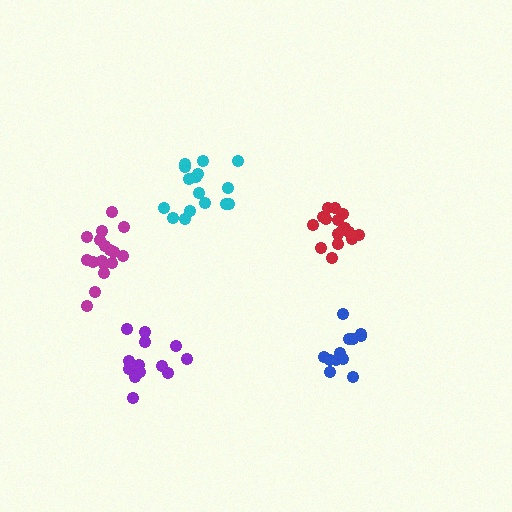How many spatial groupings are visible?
There are 5 spatial groupings.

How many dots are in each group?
Group 1: 12 dots, Group 2: 16 dots, Group 3: 17 dots, Group 4: 13 dots, Group 5: 16 dots (74 total).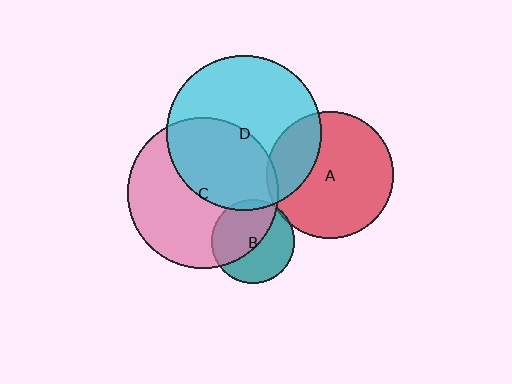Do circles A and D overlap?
Yes.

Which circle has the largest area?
Circle D (cyan).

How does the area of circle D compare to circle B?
Approximately 3.4 times.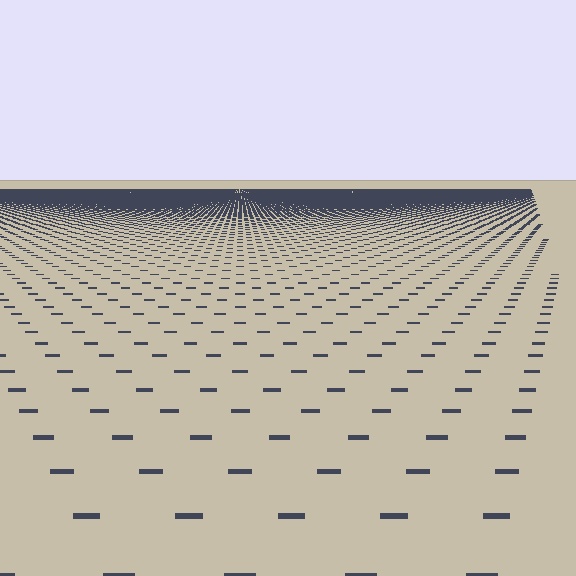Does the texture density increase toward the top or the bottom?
Density increases toward the top.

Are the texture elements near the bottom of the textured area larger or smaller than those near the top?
Larger. Near the bottom, elements are closer to the viewer and appear at a bigger on-screen size.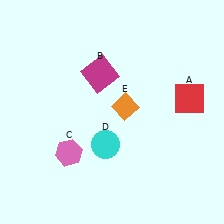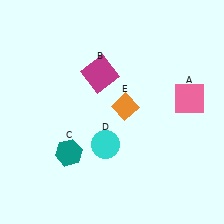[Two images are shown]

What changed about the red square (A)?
In Image 1, A is red. In Image 2, it changed to pink.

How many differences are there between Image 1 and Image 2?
There are 2 differences between the two images.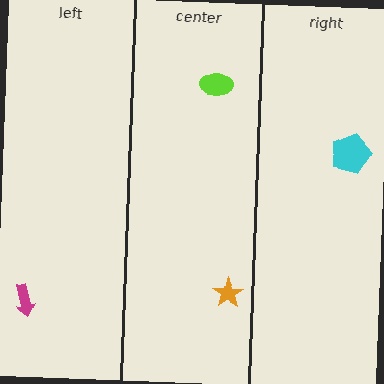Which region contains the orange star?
The center region.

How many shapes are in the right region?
1.